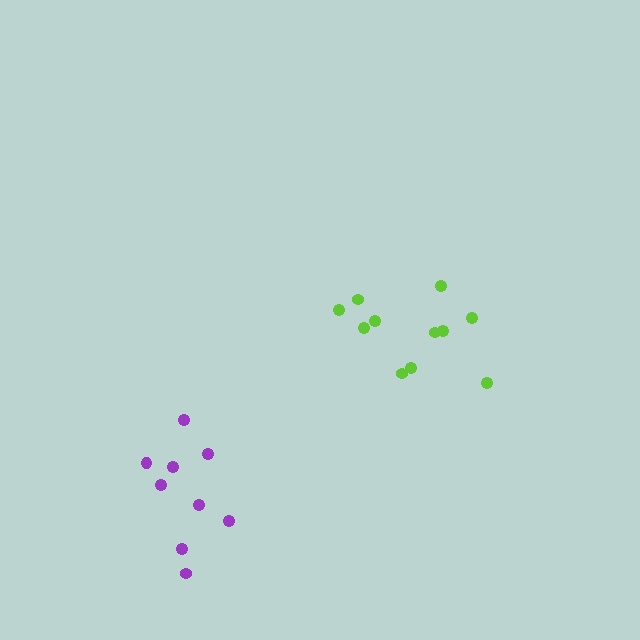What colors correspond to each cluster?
The clusters are colored: lime, purple.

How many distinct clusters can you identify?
There are 2 distinct clusters.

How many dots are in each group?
Group 1: 11 dots, Group 2: 9 dots (20 total).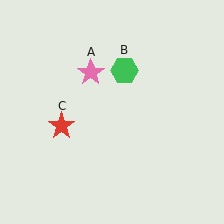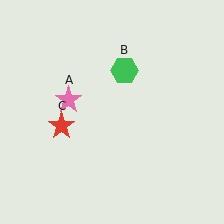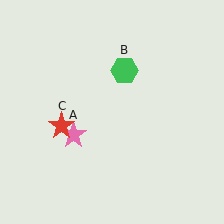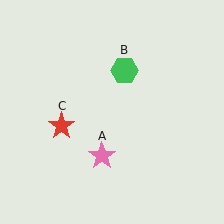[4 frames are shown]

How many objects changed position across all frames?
1 object changed position: pink star (object A).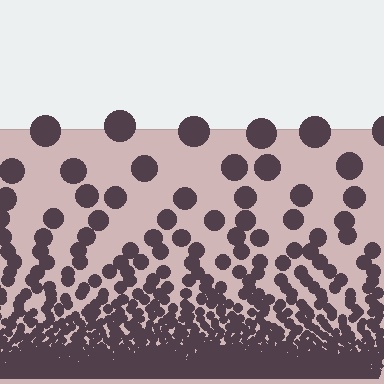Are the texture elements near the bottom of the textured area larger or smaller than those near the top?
Smaller. The gradient is inverted — elements near the bottom are smaller and denser.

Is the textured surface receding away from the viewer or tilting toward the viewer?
The surface appears to tilt toward the viewer. Texture elements get larger and sparser toward the top.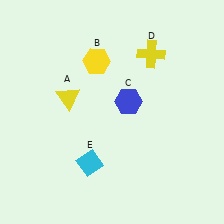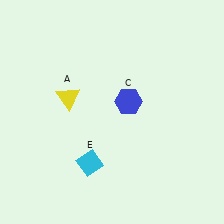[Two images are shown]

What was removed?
The yellow cross (D), the yellow hexagon (B) were removed in Image 2.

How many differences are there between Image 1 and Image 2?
There are 2 differences between the two images.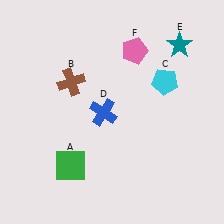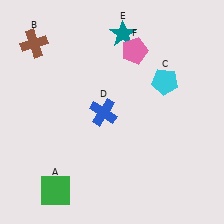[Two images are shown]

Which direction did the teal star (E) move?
The teal star (E) moved left.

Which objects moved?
The objects that moved are: the green square (A), the brown cross (B), the teal star (E).